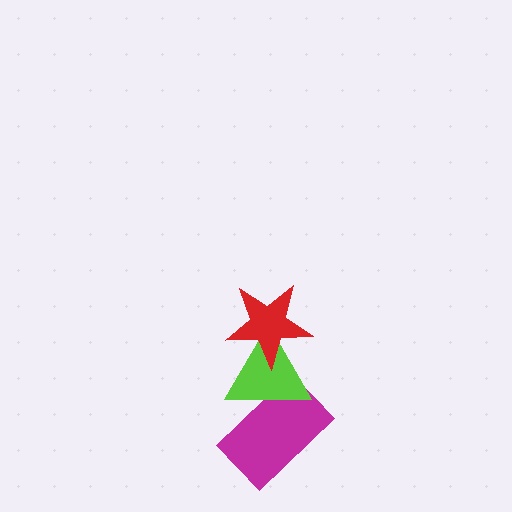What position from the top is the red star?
The red star is 1st from the top.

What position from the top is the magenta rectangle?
The magenta rectangle is 3rd from the top.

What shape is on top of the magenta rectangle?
The lime triangle is on top of the magenta rectangle.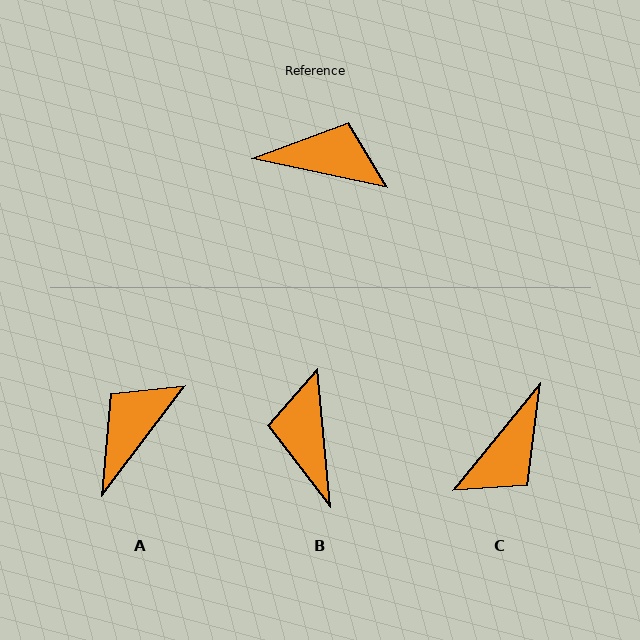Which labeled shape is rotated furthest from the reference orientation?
C, about 117 degrees away.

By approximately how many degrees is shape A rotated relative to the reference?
Approximately 65 degrees counter-clockwise.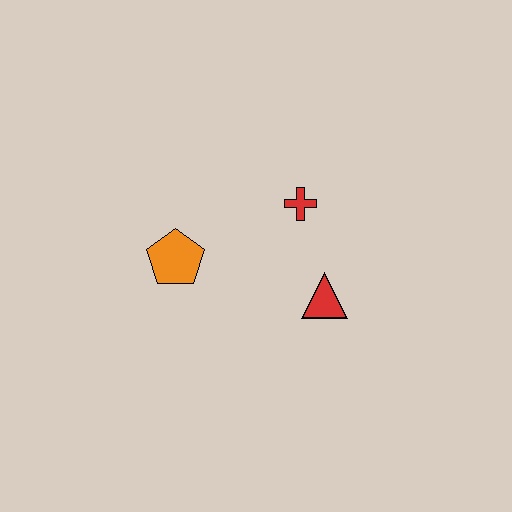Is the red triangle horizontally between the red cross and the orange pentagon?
No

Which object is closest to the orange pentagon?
The red cross is closest to the orange pentagon.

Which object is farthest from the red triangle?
The orange pentagon is farthest from the red triangle.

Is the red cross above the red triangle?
Yes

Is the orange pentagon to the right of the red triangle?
No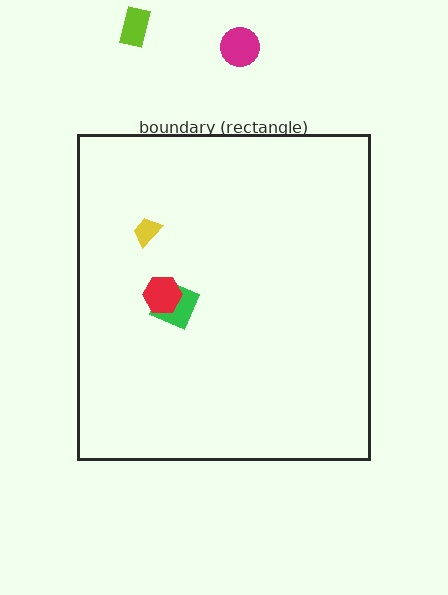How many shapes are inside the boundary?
3 inside, 2 outside.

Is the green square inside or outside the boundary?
Inside.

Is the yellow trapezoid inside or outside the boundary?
Inside.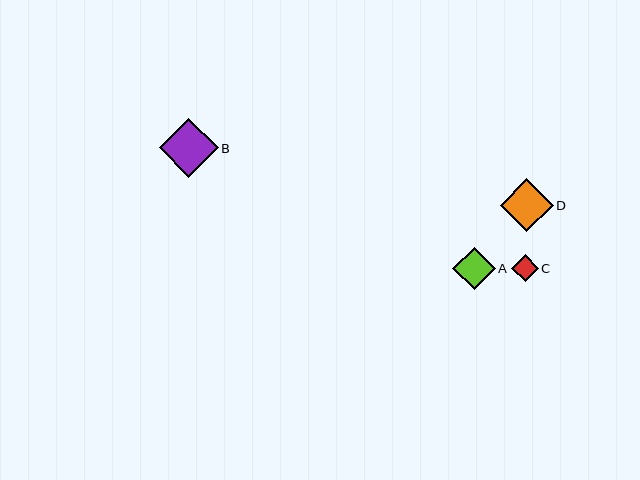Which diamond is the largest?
Diamond B is the largest with a size of approximately 59 pixels.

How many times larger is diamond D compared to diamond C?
Diamond D is approximately 2.0 times the size of diamond C.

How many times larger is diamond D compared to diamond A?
Diamond D is approximately 1.2 times the size of diamond A.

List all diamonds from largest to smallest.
From largest to smallest: B, D, A, C.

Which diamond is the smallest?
Diamond C is the smallest with a size of approximately 26 pixels.